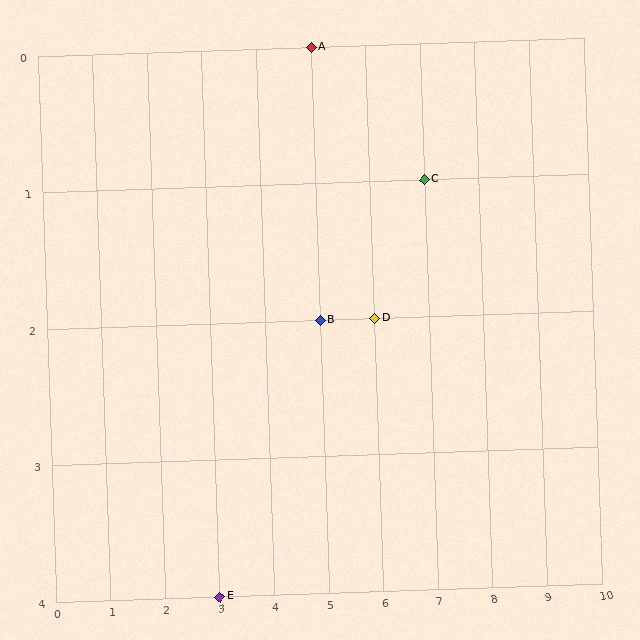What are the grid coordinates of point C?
Point C is at grid coordinates (7, 1).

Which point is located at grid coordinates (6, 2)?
Point D is at (6, 2).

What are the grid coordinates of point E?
Point E is at grid coordinates (3, 4).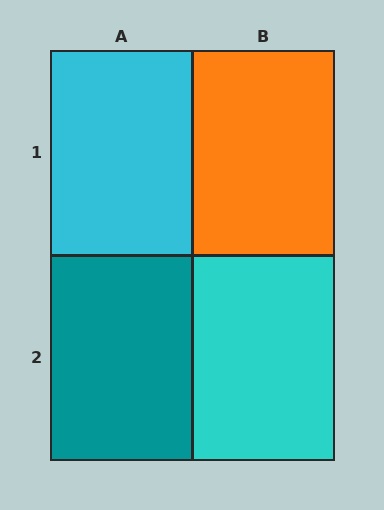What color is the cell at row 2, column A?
Teal.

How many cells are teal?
1 cell is teal.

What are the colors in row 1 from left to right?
Cyan, orange.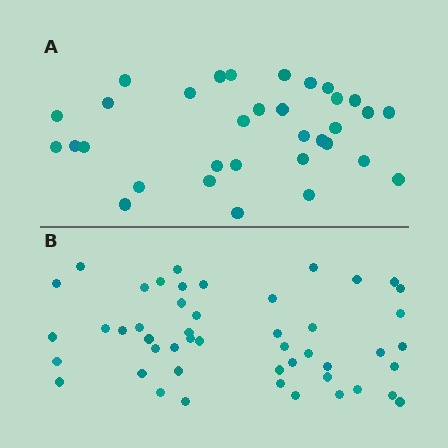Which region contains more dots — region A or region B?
Region B (the bottom region) has more dots.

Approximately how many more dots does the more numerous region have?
Region B has approximately 15 more dots than region A.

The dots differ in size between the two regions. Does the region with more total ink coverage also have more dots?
No. Region A has more total ink coverage because its dots are larger, but region B actually contains more individual dots. Total area can be misleading — the number of items is what matters here.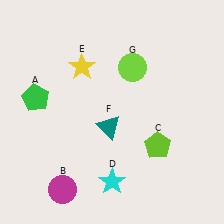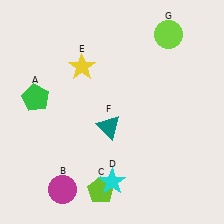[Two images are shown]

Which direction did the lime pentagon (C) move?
The lime pentagon (C) moved left.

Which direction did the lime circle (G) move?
The lime circle (G) moved right.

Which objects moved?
The objects that moved are: the lime pentagon (C), the lime circle (G).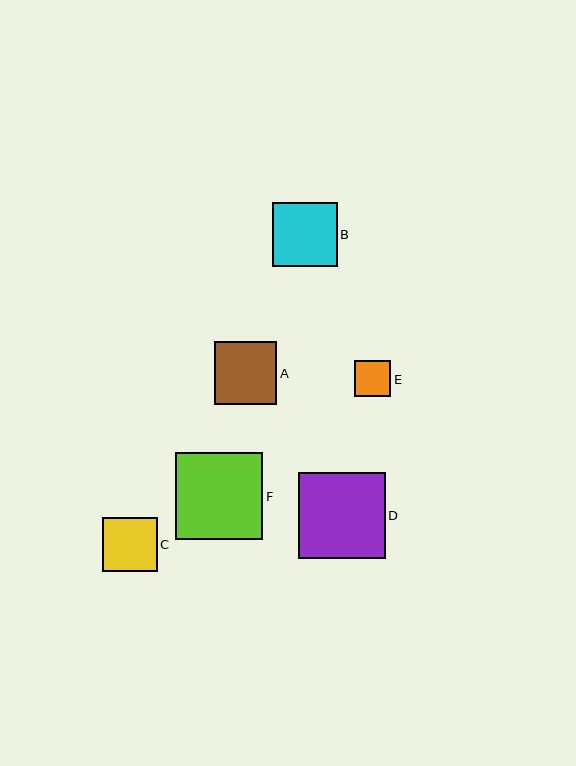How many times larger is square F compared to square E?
Square F is approximately 2.4 times the size of square E.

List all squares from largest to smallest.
From largest to smallest: F, D, B, A, C, E.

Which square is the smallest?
Square E is the smallest with a size of approximately 37 pixels.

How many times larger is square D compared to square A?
Square D is approximately 1.4 times the size of square A.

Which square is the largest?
Square F is the largest with a size of approximately 87 pixels.